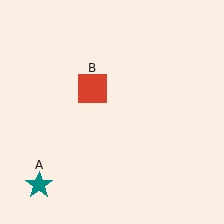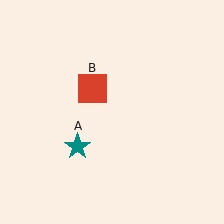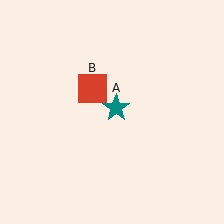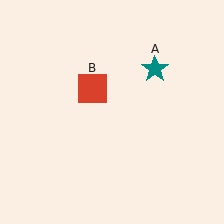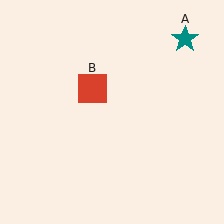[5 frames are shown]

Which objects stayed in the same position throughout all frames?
Red square (object B) remained stationary.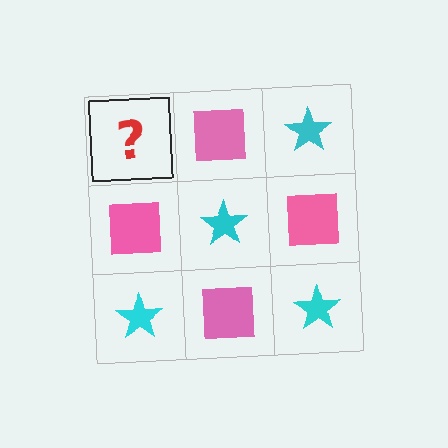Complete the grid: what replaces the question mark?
The question mark should be replaced with a cyan star.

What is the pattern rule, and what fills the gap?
The rule is that it alternates cyan star and pink square in a checkerboard pattern. The gap should be filled with a cyan star.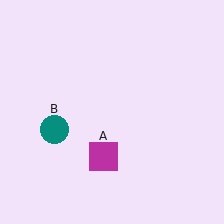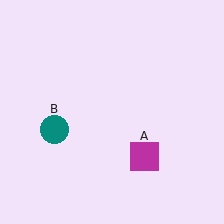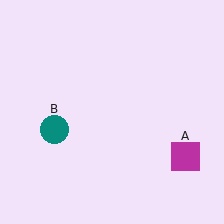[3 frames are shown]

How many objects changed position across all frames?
1 object changed position: magenta square (object A).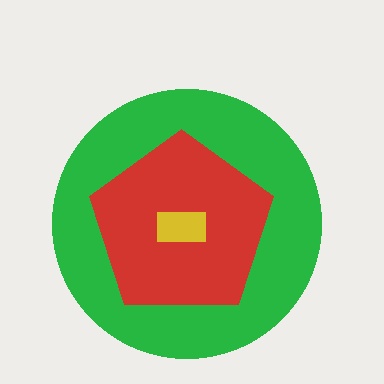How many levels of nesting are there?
3.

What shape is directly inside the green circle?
The red pentagon.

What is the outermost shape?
The green circle.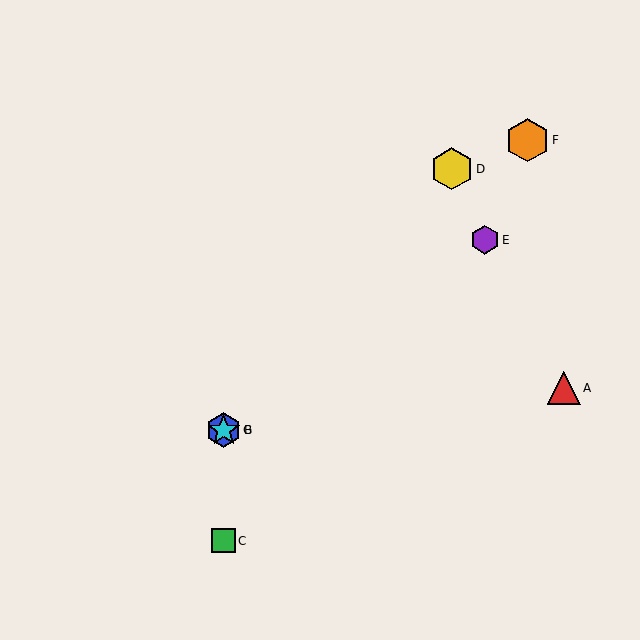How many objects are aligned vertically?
3 objects (B, C, G) are aligned vertically.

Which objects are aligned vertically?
Objects B, C, G are aligned vertically.